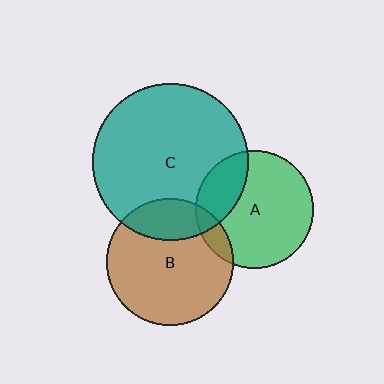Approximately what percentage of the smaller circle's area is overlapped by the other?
Approximately 25%.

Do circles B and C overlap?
Yes.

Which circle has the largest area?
Circle C (teal).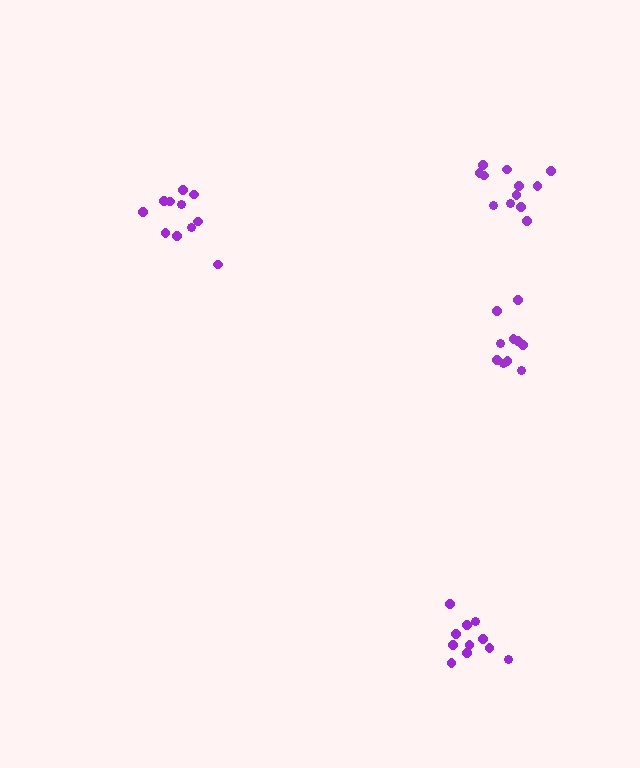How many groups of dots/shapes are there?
There are 4 groups.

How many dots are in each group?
Group 1: 10 dots, Group 2: 12 dots, Group 3: 11 dots, Group 4: 11 dots (44 total).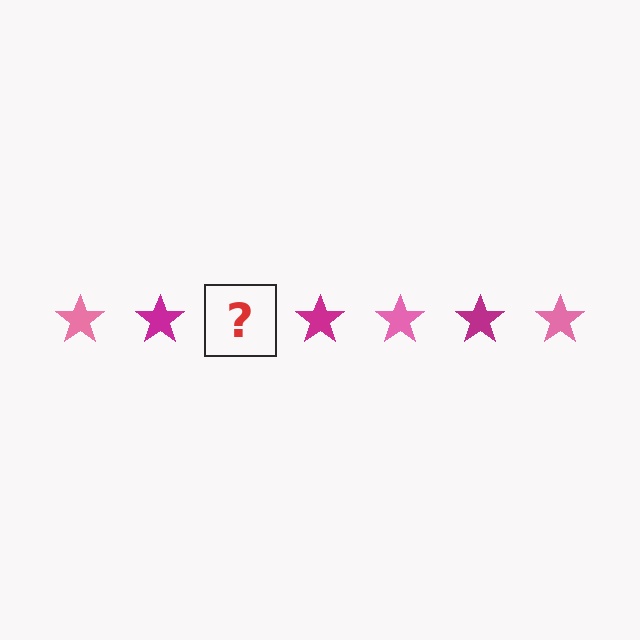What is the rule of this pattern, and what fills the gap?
The rule is that the pattern cycles through pink, magenta stars. The gap should be filled with a pink star.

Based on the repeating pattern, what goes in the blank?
The blank should be a pink star.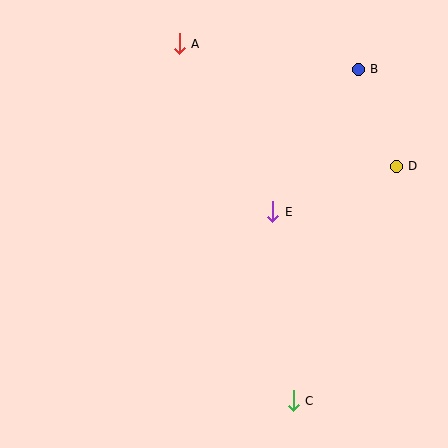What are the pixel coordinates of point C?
Point C is at (293, 401).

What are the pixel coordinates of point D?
Point D is at (396, 166).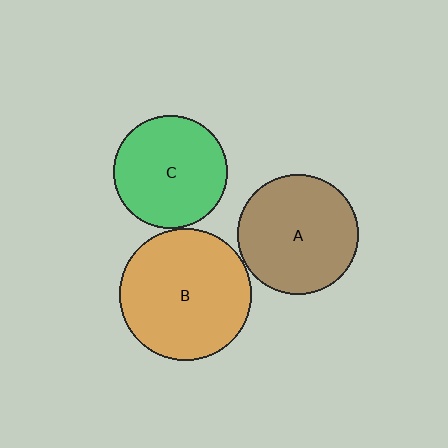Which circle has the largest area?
Circle B (orange).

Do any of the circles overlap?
No, none of the circles overlap.